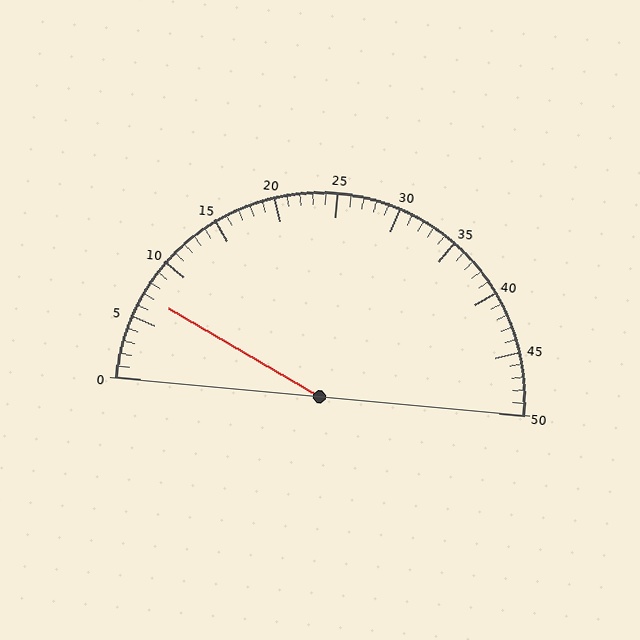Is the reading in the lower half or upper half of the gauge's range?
The reading is in the lower half of the range (0 to 50).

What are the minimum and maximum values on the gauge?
The gauge ranges from 0 to 50.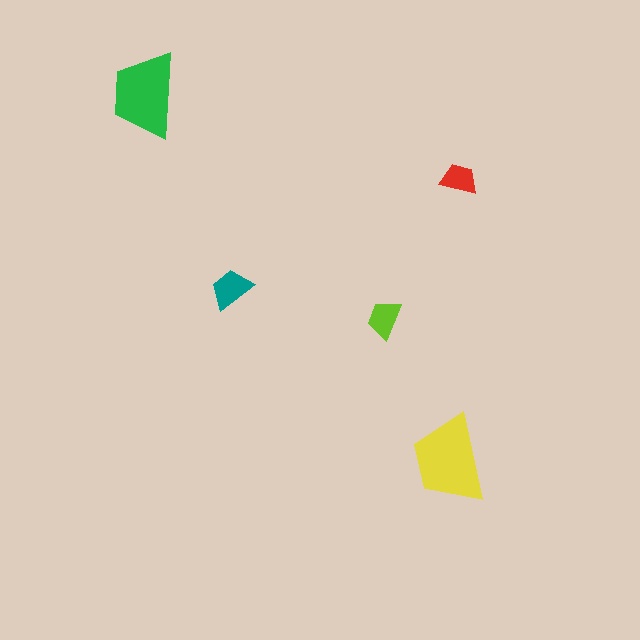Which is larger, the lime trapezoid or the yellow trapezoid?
The yellow one.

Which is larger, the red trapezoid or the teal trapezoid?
The teal one.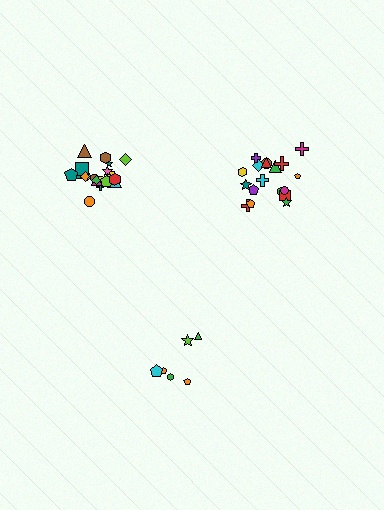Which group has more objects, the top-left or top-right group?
The top-left group.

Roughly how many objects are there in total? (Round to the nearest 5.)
Roughly 45 objects in total.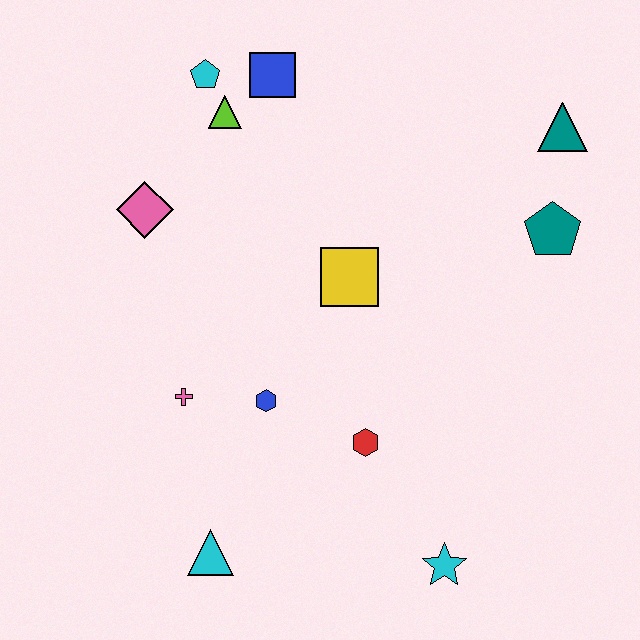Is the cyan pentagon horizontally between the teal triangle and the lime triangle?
No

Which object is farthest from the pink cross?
The teal triangle is farthest from the pink cross.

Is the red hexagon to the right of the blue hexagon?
Yes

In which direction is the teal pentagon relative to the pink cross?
The teal pentagon is to the right of the pink cross.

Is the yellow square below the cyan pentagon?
Yes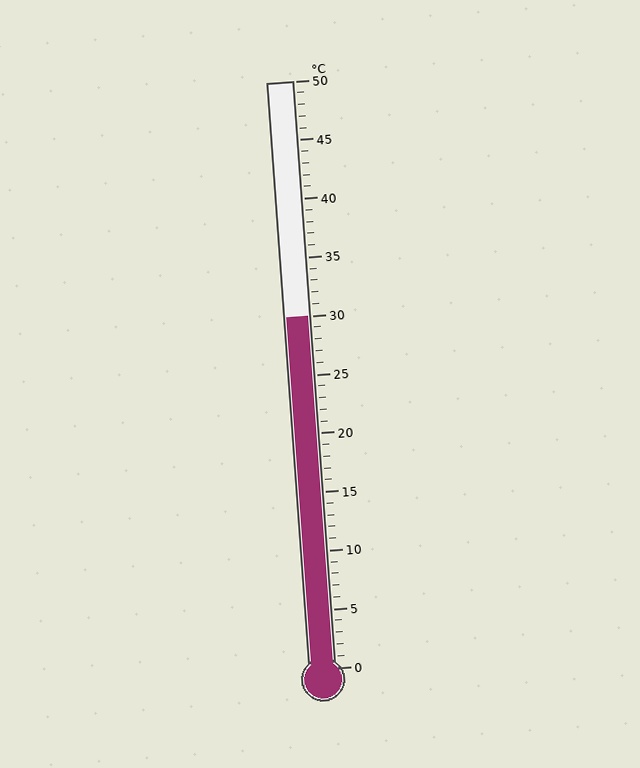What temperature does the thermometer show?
The thermometer shows approximately 30°C.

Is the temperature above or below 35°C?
The temperature is below 35°C.